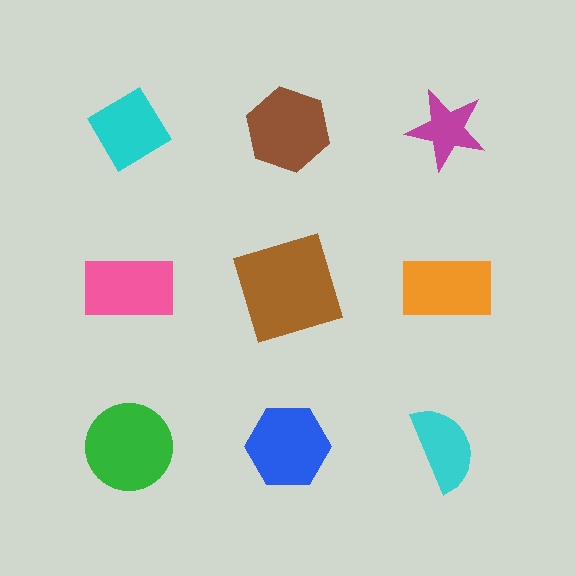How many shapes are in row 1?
3 shapes.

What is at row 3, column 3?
A cyan semicircle.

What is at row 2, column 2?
A brown square.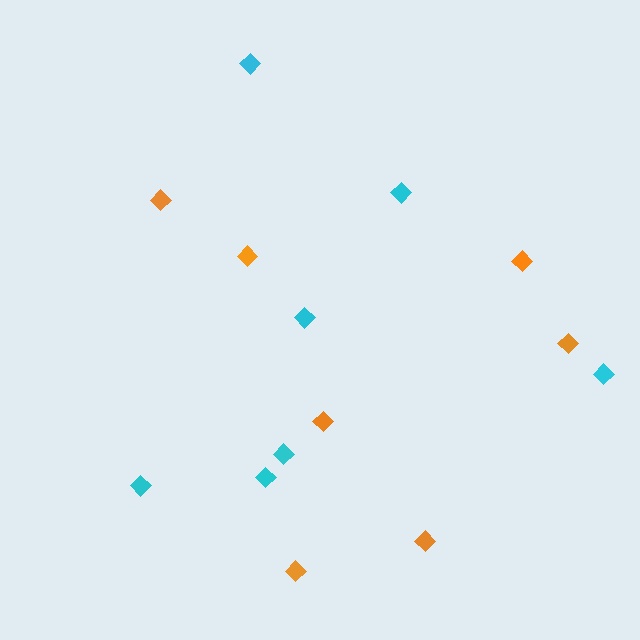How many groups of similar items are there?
There are 2 groups: one group of cyan diamonds (7) and one group of orange diamonds (7).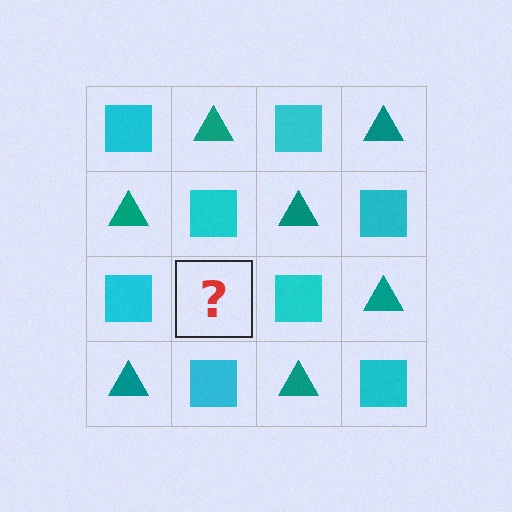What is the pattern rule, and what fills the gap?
The rule is that it alternates cyan square and teal triangle in a checkerboard pattern. The gap should be filled with a teal triangle.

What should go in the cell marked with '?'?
The missing cell should contain a teal triangle.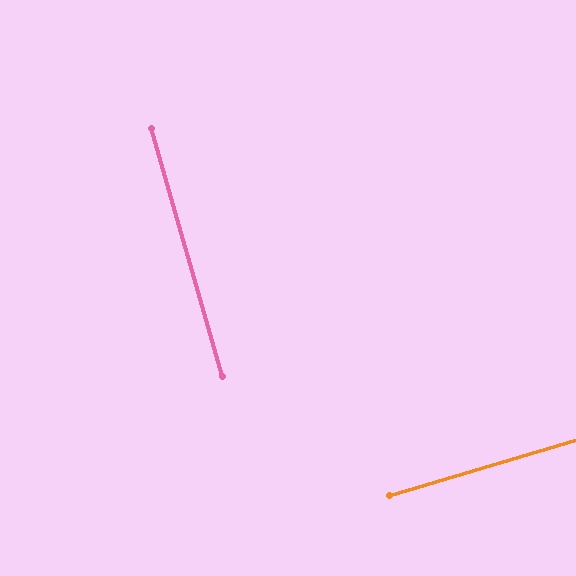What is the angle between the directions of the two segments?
Approximately 90 degrees.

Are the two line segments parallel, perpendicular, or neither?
Perpendicular — they meet at approximately 90°.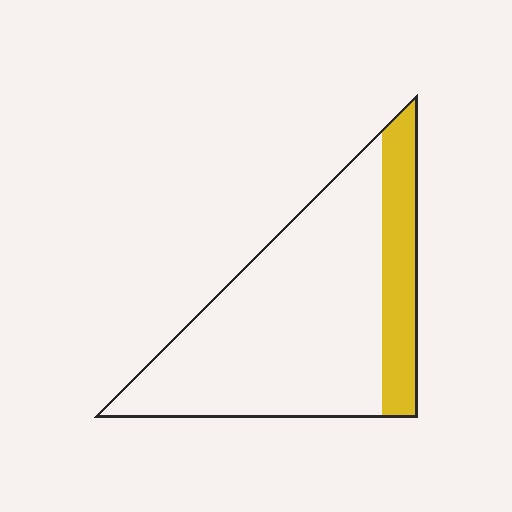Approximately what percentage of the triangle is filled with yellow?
Approximately 20%.